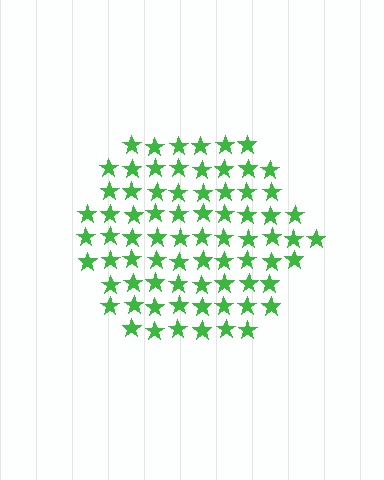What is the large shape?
The large shape is a hexagon.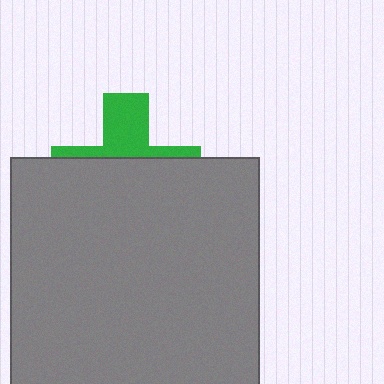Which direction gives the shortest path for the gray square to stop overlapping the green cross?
Moving down gives the shortest separation.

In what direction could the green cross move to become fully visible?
The green cross could move up. That would shift it out from behind the gray square entirely.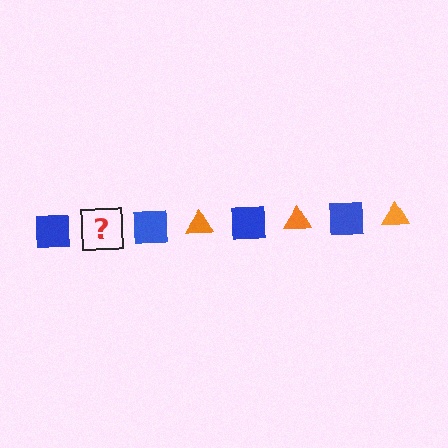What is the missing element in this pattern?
The missing element is an orange triangle.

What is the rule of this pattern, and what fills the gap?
The rule is that the pattern alternates between blue square and orange triangle. The gap should be filled with an orange triangle.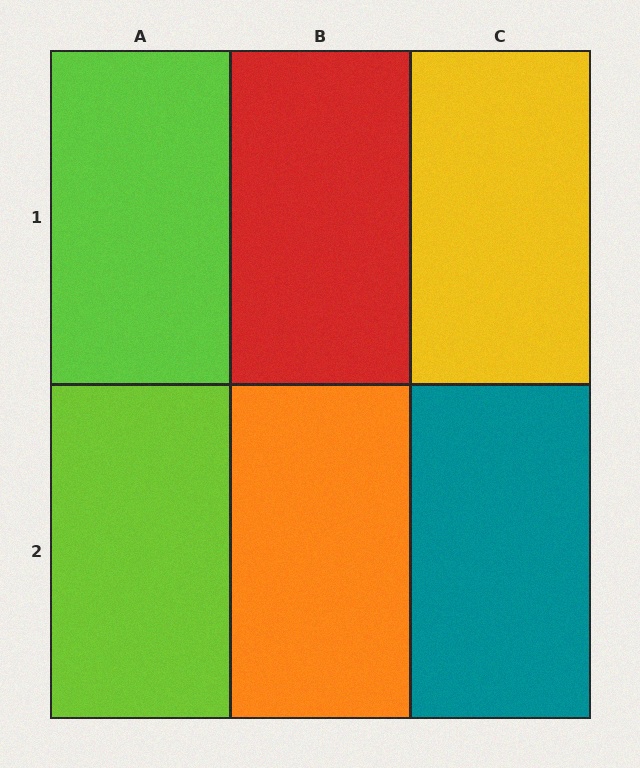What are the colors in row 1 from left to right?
Lime, red, yellow.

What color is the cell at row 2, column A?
Lime.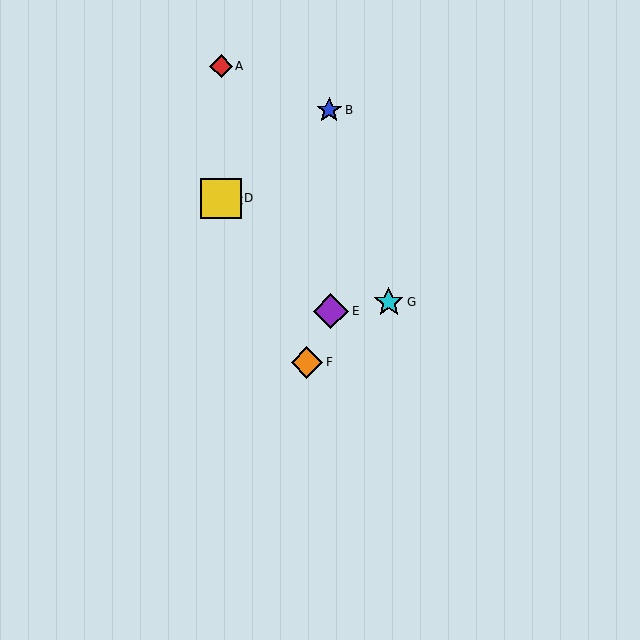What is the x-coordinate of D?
Object D is at x≈221.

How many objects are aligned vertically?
3 objects (A, C, D) are aligned vertically.